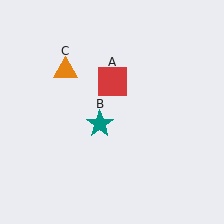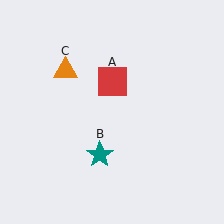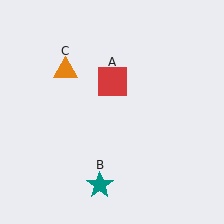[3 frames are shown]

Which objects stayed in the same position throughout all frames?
Red square (object A) and orange triangle (object C) remained stationary.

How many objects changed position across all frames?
1 object changed position: teal star (object B).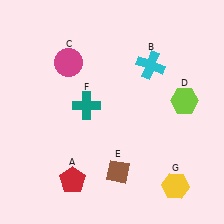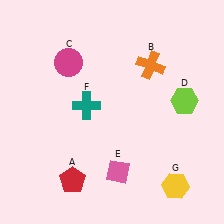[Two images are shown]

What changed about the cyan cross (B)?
In Image 1, B is cyan. In Image 2, it changed to orange.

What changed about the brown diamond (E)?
In Image 1, E is brown. In Image 2, it changed to pink.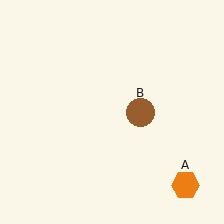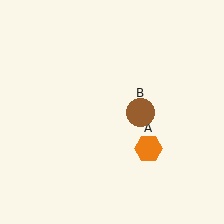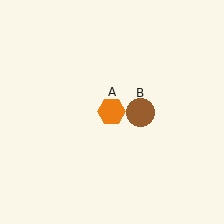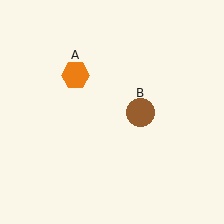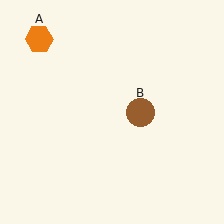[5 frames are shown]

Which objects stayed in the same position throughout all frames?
Brown circle (object B) remained stationary.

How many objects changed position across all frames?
1 object changed position: orange hexagon (object A).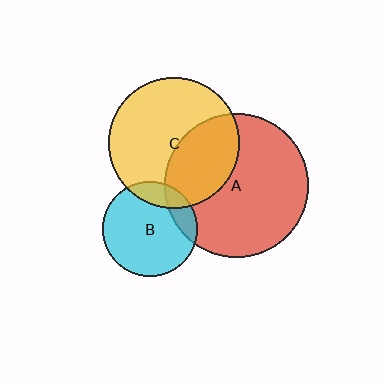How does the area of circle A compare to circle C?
Approximately 1.2 times.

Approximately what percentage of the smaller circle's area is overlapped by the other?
Approximately 15%.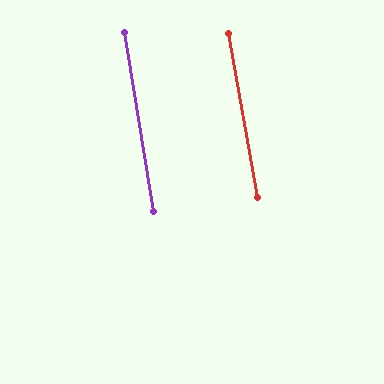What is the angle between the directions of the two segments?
Approximately 1 degree.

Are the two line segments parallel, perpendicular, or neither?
Parallel — their directions differ by only 0.9°.